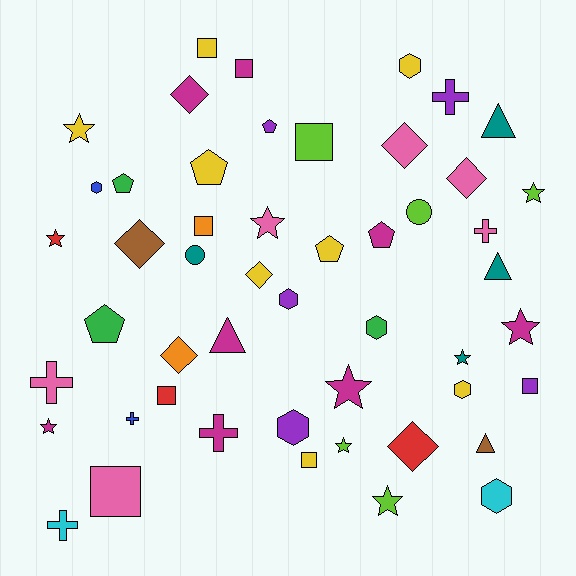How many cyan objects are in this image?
There are 2 cyan objects.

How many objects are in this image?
There are 50 objects.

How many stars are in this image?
There are 10 stars.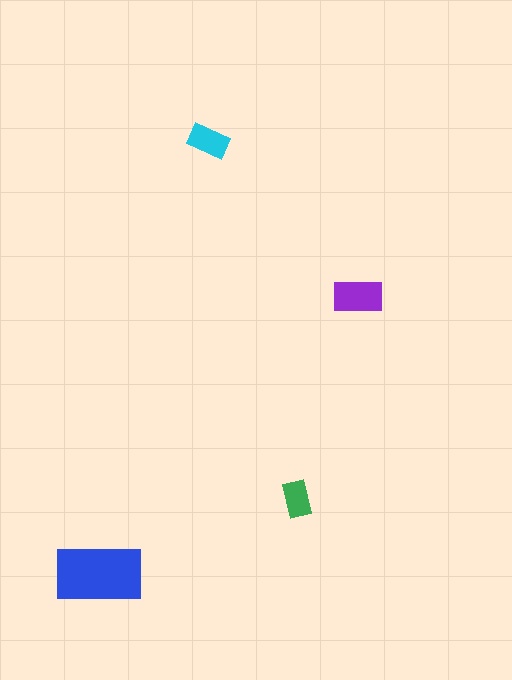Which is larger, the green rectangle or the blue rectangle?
The blue one.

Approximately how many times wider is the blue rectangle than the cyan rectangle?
About 2 times wider.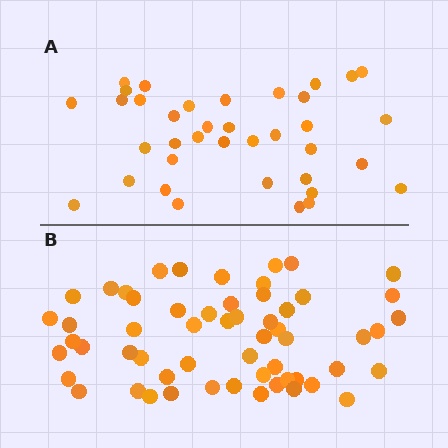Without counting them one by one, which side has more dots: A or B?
Region B (the bottom region) has more dots.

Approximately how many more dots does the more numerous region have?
Region B has approximately 20 more dots than region A.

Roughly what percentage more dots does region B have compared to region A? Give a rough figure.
About 55% more.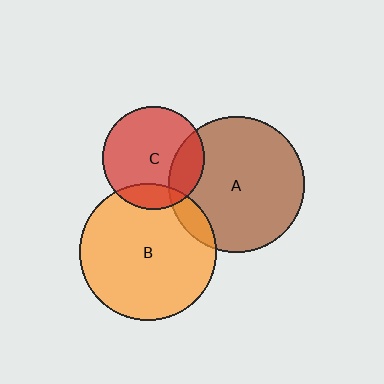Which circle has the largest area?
Circle B (orange).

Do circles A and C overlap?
Yes.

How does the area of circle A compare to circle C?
Approximately 1.8 times.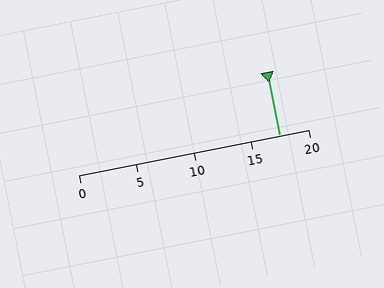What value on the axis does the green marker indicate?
The marker indicates approximately 17.5.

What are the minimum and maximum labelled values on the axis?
The axis runs from 0 to 20.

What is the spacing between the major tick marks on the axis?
The major ticks are spaced 5 apart.